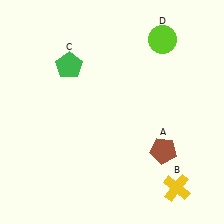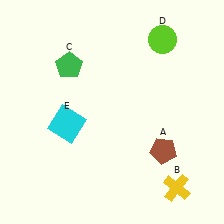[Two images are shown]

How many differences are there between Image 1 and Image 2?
There is 1 difference between the two images.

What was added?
A cyan square (E) was added in Image 2.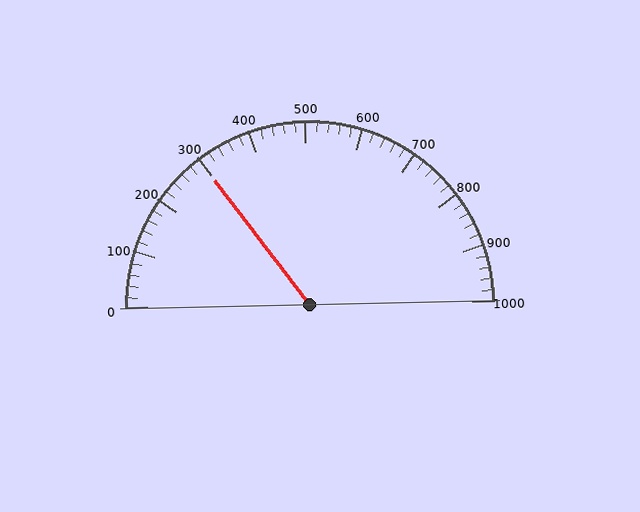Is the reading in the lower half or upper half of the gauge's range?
The reading is in the lower half of the range (0 to 1000).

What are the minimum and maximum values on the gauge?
The gauge ranges from 0 to 1000.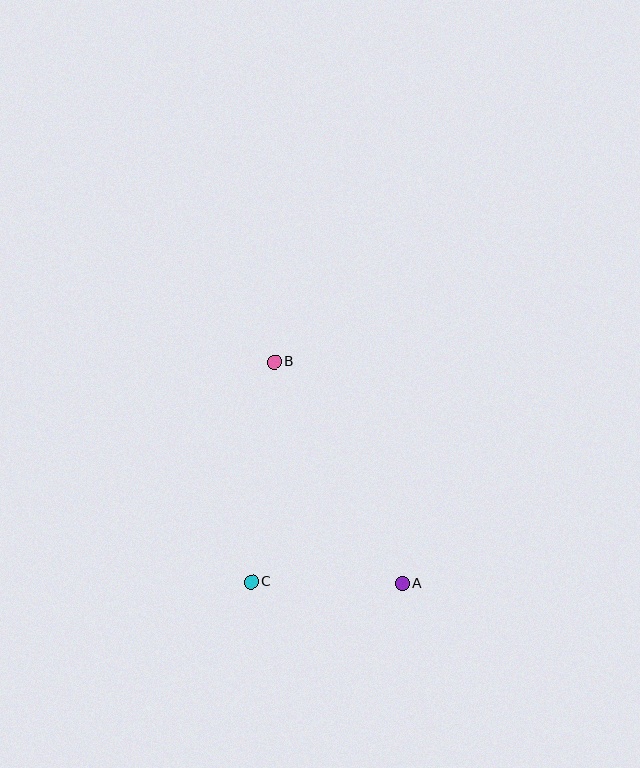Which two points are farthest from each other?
Points A and B are farthest from each other.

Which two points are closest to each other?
Points A and C are closest to each other.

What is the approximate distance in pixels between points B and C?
The distance between B and C is approximately 221 pixels.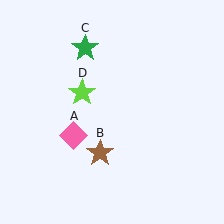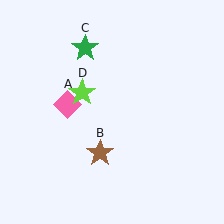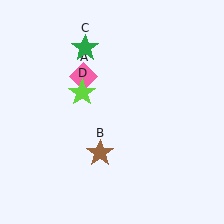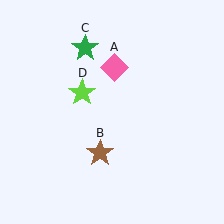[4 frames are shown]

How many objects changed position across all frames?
1 object changed position: pink diamond (object A).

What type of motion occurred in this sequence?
The pink diamond (object A) rotated clockwise around the center of the scene.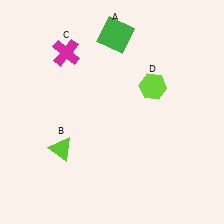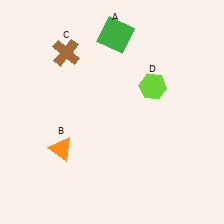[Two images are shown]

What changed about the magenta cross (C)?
In Image 1, C is magenta. In Image 2, it changed to brown.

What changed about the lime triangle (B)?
In Image 1, B is lime. In Image 2, it changed to orange.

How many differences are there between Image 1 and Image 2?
There are 2 differences between the two images.